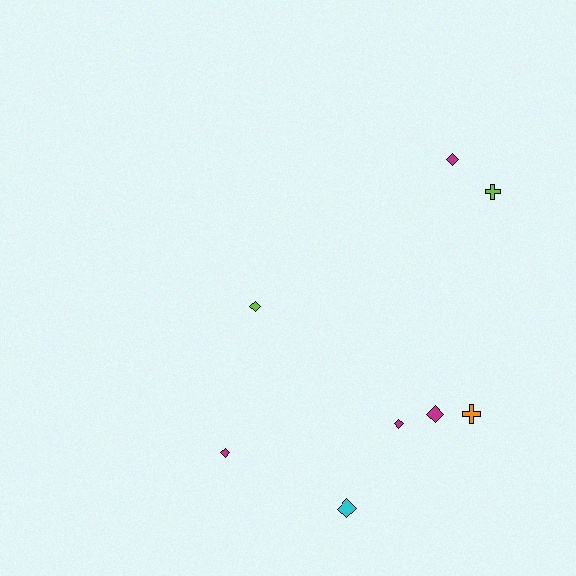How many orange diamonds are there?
There are no orange diamonds.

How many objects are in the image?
There are 8 objects.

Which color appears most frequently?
Magenta, with 4 objects.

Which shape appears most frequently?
Diamond, with 6 objects.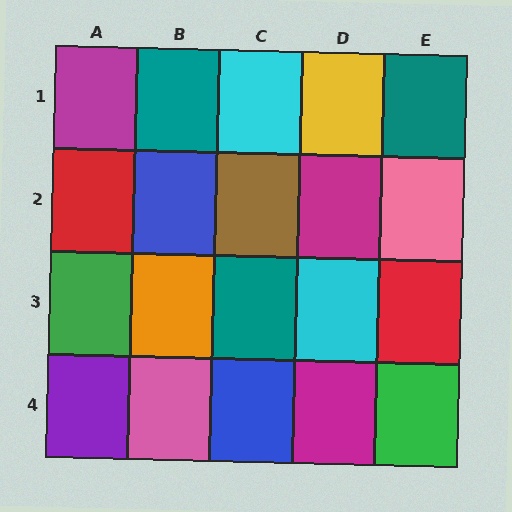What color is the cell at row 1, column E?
Teal.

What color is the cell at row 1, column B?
Teal.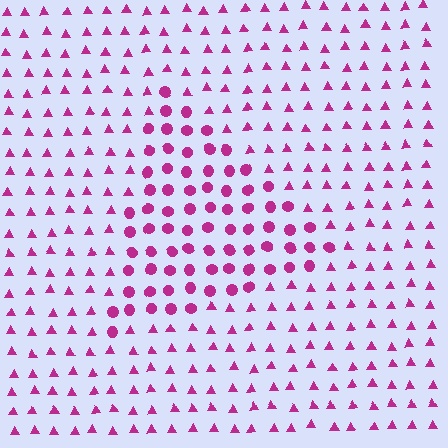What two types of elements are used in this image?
The image uses circles inside the triangle region and triangles outside it.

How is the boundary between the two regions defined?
The boundary is defined by a change in element shape: circles inside vs. triangles outside. All elements share the same color and spacing.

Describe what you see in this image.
The image is filled with small magenta elements arranged in a uniform grid. A triangle-shaped region contains circles, while the surrounding area contains triangles. The boundary is defined purely by the change in element shape.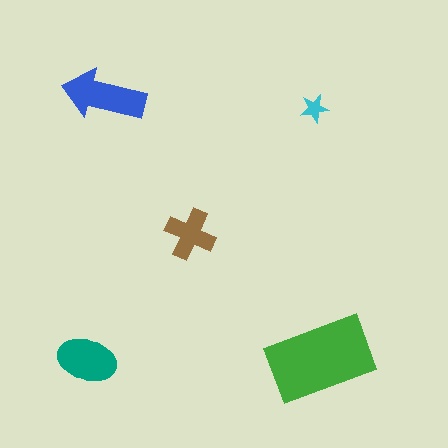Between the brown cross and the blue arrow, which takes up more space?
The blue arrow.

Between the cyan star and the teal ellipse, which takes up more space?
The teal ellipse.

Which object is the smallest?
The cyan star.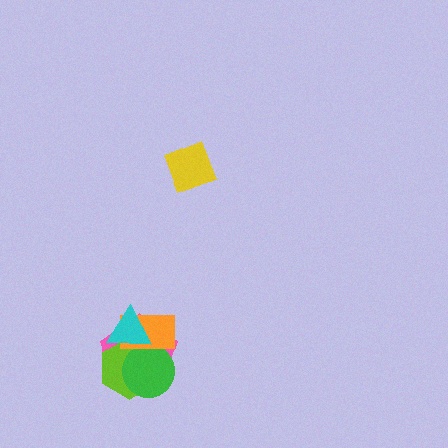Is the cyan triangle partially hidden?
No, no other shape covers it.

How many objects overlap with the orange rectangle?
4 objects overlap with the orange rectangle.